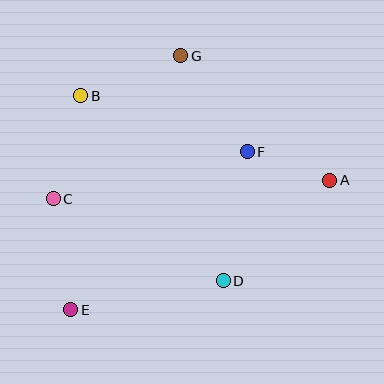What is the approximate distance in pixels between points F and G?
The distance between F and G is approximately 117 pixels.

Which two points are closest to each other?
Points A and F are closest to each other.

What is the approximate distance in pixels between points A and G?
The distance between A and G is approximately 194 pixels.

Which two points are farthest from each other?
Points A and E are farthest from each other.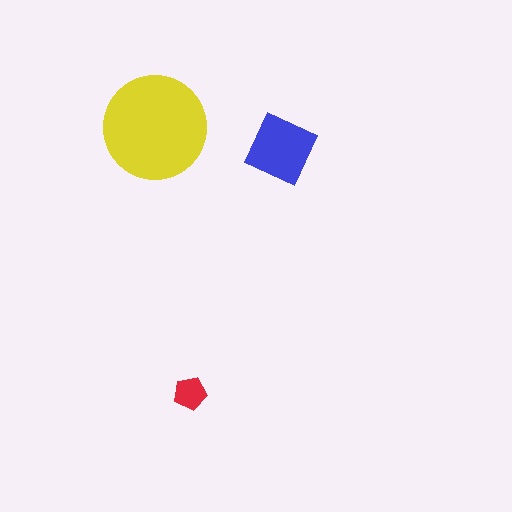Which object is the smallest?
The red pentagon.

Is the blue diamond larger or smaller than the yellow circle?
Smaller.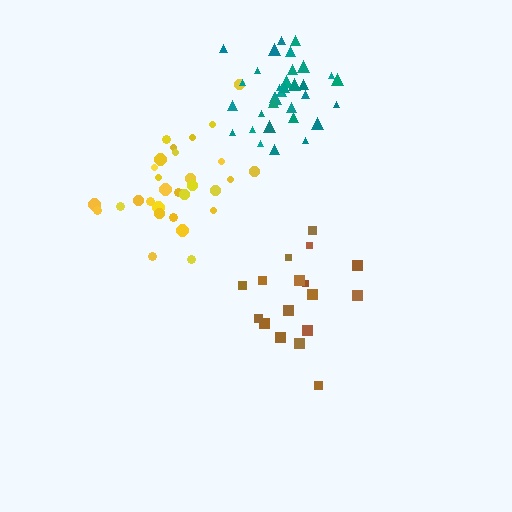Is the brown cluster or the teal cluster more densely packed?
Teal.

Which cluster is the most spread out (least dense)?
Brown.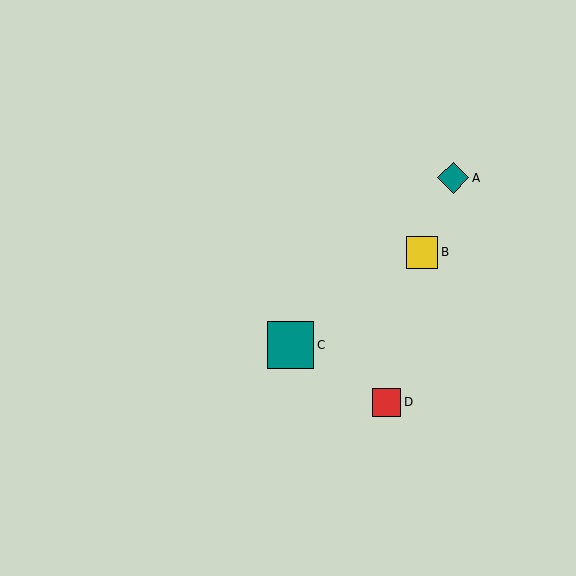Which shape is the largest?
The teal square (labeled C) is the largest.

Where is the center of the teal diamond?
The center of the teal diamond is at (453, 178).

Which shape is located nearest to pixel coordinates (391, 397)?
The red square (labeled D) at (387, 402) is nearest to that location.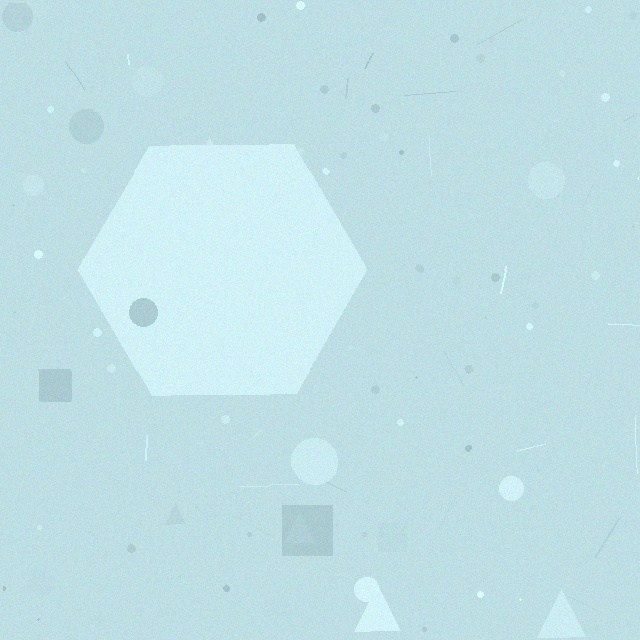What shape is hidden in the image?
A hexagon is hidden in the image.